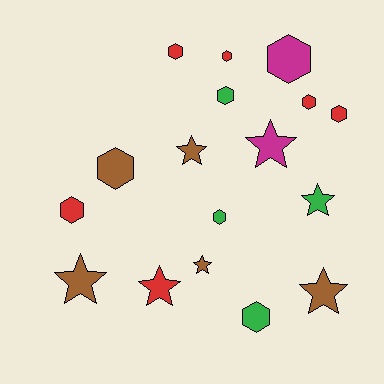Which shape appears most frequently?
Hexagon, with 10 objects.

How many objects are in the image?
There are 17 objects.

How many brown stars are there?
There are 4 brown stars.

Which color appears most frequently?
Red, with 6 objects.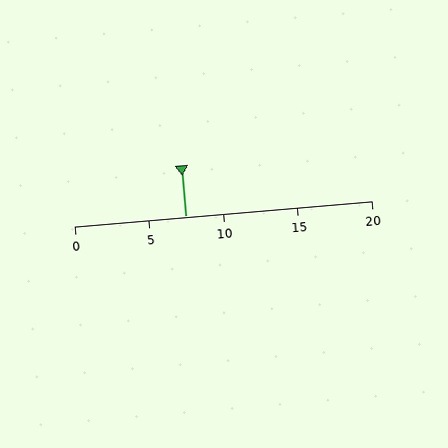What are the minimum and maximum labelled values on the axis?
The axis runs from 0 to 20.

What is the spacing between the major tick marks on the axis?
The major ticks are spaced 5 apart.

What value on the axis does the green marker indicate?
The marker indicates approximately 7.5.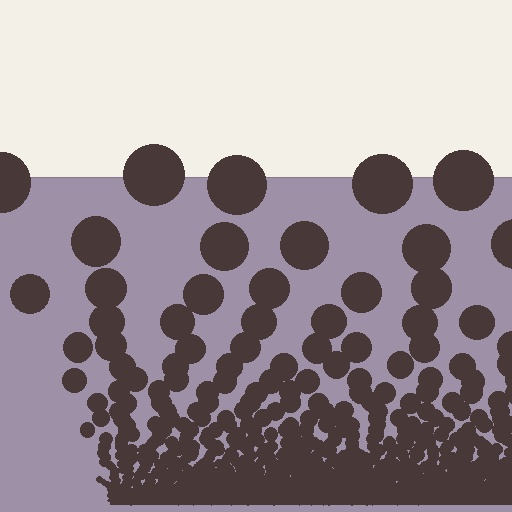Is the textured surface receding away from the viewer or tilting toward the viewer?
The surface appears to tilt toward the viewer. Texture elements get larger and sparser toward the top.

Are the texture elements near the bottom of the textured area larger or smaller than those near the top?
Smaller. The gradient is inverted — elements near the bottom are smaller and denser.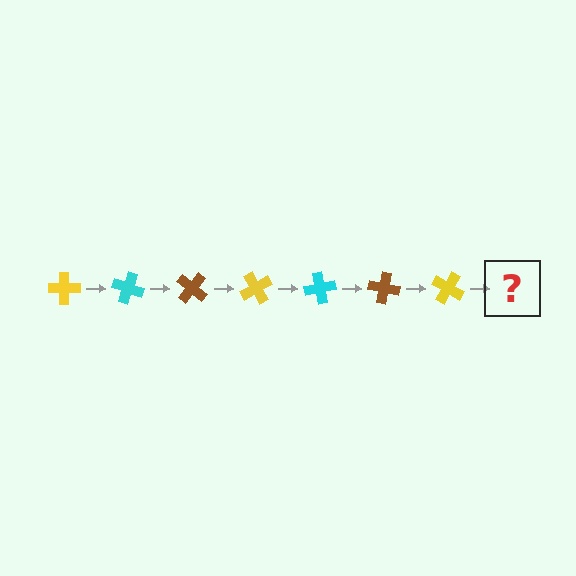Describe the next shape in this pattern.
It should be a cyan cross, rotated 140 degrees from the start.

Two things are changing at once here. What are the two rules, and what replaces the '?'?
The two rules are that it rotates 20 degrees each step and the color cycles through yellow, cyan, and brown. The '?' should be a cyan cross, rotated 140 degrees from the start.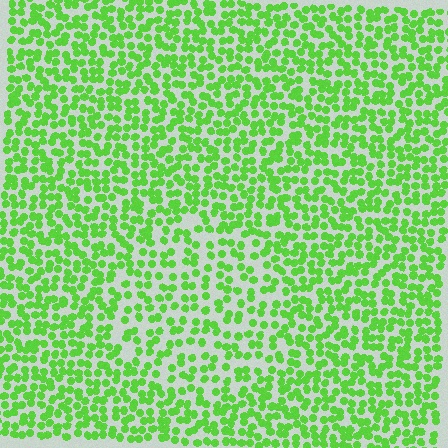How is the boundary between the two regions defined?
The boundary is defined by a change in element density (approximately 1.5x ratio). All elements are the same color, size, and shape.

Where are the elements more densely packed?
The elements are more densely packed outside the circle boundary.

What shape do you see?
I see a circle.